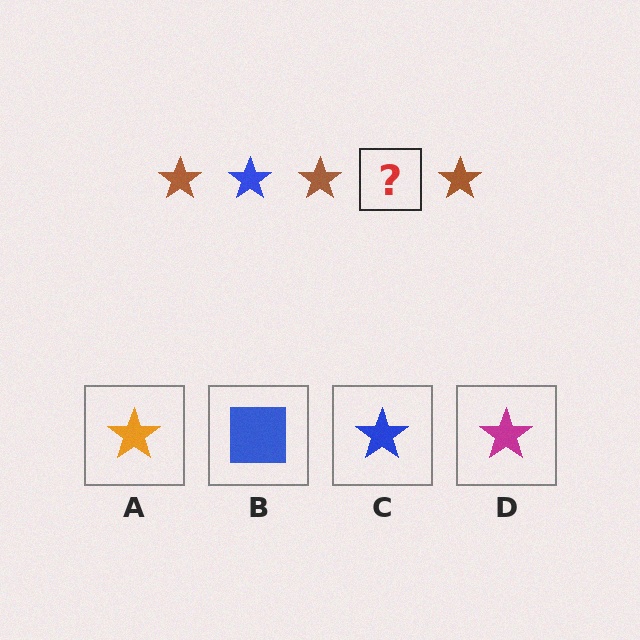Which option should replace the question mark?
Option C.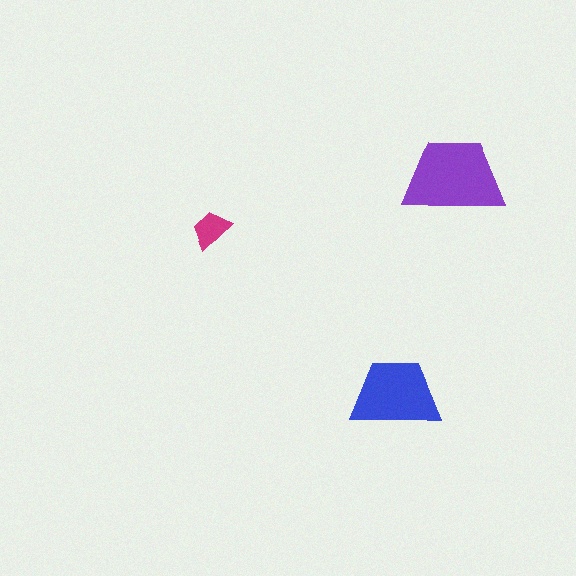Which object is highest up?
The purple trapezoid is topmost.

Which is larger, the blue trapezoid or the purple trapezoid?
The purple one.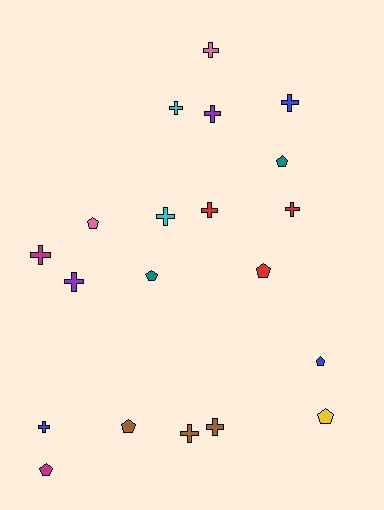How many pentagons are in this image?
There are 8 pentagons.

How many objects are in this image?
There are 20 objects.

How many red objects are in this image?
There are 3 red objects.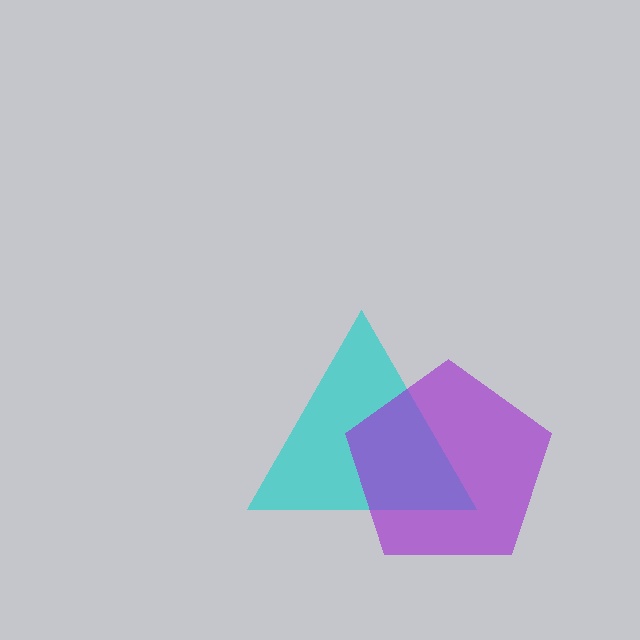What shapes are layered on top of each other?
The layered shapes are: a cyan triangle, a purple pentagon.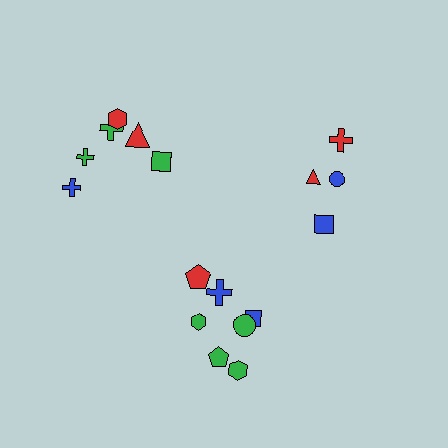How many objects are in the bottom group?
There are 7 objects.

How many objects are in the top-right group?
There are 4 objects.